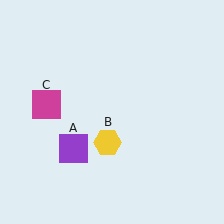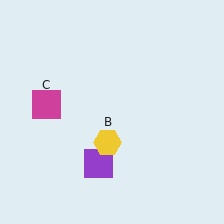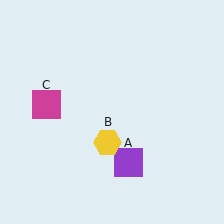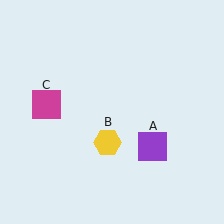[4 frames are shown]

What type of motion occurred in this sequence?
The purple square (object A) rotated counterclockwise around the center of the scene.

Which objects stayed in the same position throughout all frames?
Yellow hexagon (object B) and magenta square (object C) remained stationary.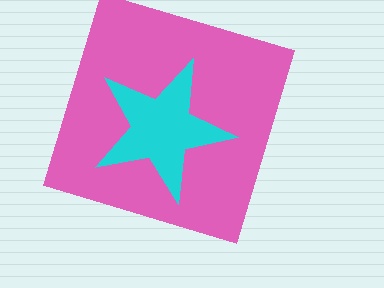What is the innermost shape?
The cyan star.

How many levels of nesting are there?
2.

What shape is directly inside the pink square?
The cyan star.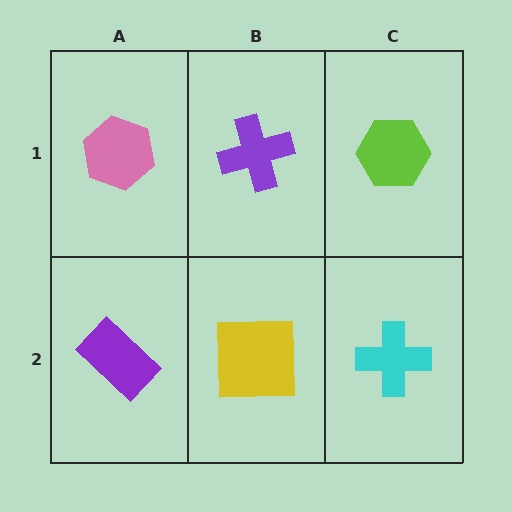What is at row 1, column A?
A pink hexagon.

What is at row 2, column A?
A purple rectangle.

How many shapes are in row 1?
3 shapes.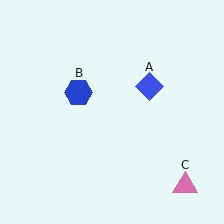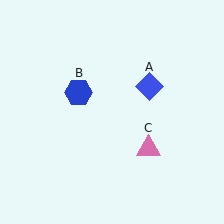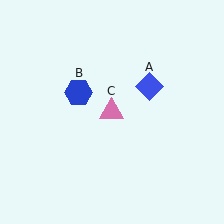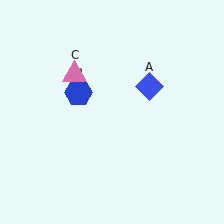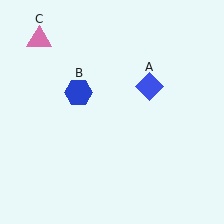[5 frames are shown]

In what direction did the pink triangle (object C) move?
The pink triangle (object C) moved up and to the left.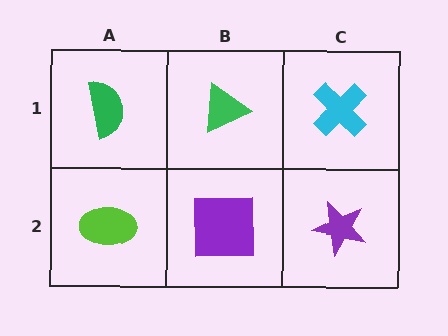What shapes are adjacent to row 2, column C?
A cyan cross (row 1, column C), a purple square (row 2, column B).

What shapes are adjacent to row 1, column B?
A purple square (row 2, column B), a green semicircle (row 1, column A), a cyan cross (row 1, column C).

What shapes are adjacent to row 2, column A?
A green semicircle (row 1, column A), a purple square (row 2, column B).